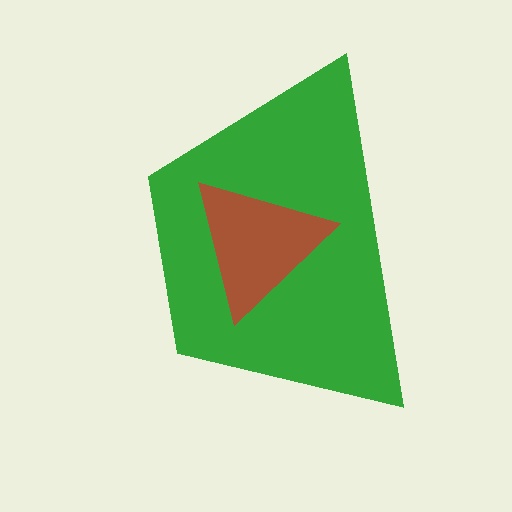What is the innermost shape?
The brown triangle.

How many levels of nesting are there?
2.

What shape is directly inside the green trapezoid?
The brown triangle.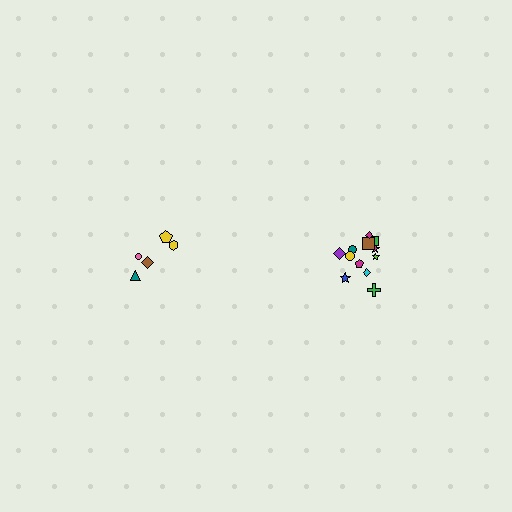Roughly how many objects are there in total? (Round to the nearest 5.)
Roughly 15 objects in total.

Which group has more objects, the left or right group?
The right group.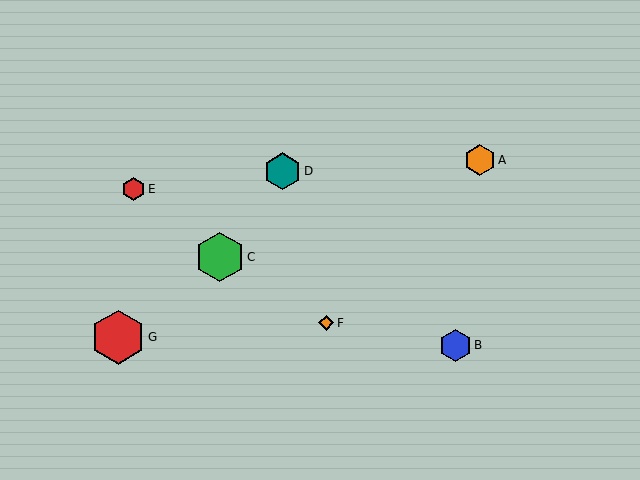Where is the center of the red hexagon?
The center of the red hexagon is at (118, 337).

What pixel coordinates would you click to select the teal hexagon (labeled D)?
Click at (282, 171) to select the teal hexagon D.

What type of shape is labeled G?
Shape G is a red hexagon.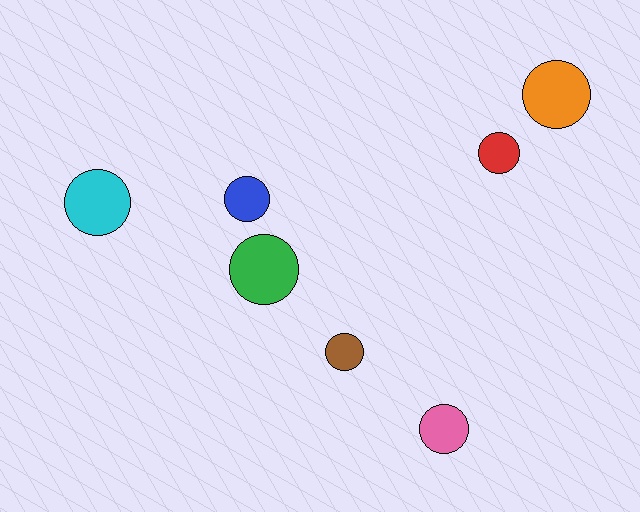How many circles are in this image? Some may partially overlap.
There are 7 circles.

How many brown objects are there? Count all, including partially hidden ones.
There is 1 brown object.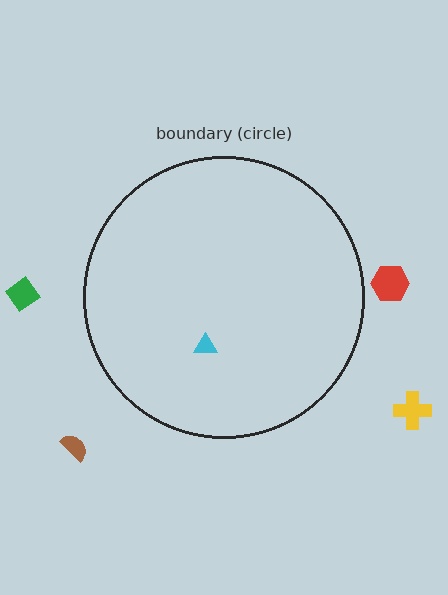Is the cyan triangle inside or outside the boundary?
Inside.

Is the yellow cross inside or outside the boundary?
Outside.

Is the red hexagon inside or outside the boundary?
Outside.